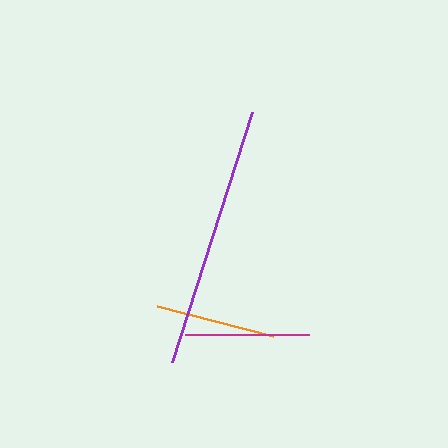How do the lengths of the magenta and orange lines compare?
The magenta and orange lines are approximately the same length.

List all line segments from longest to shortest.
From longest to shortest: purple, magenta, orange.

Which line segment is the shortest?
The orange line is the shortest at approximately 120 pixels.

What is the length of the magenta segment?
The magenta segment is approximately 124 pixels long.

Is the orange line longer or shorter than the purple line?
The purple line is longer than the orange line.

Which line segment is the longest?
The purple line is the longest at approximately 263 pixels.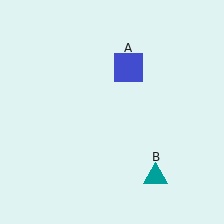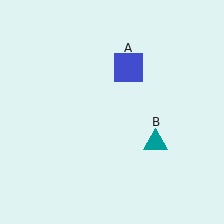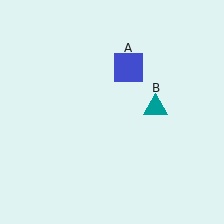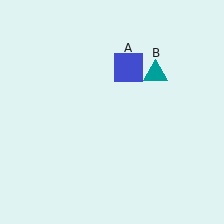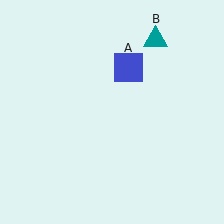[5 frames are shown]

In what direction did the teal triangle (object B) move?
The teal triangle (object B) moved up.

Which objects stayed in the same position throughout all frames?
Blue square (object A) remained stationary.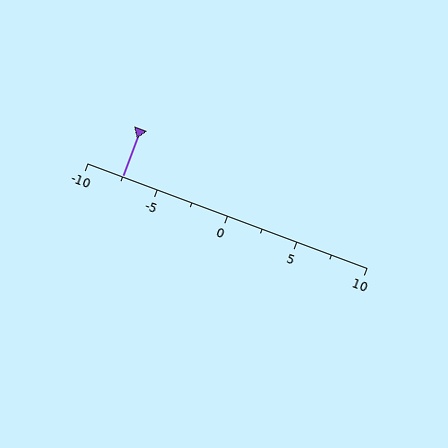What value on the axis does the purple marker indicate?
The marker indicates approximately -7.5.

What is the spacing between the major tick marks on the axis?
The major ticks are spaced 5 apart.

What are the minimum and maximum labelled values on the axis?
The axis runs from -10 to 10.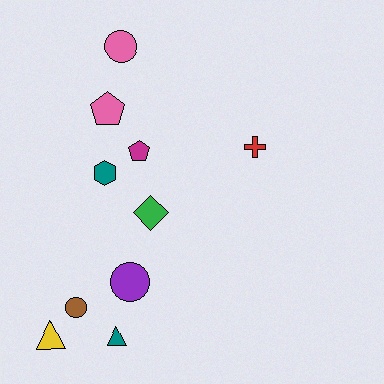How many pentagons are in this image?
There are 2 pentagons.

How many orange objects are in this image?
There are no orange objects.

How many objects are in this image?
There are 10 objects.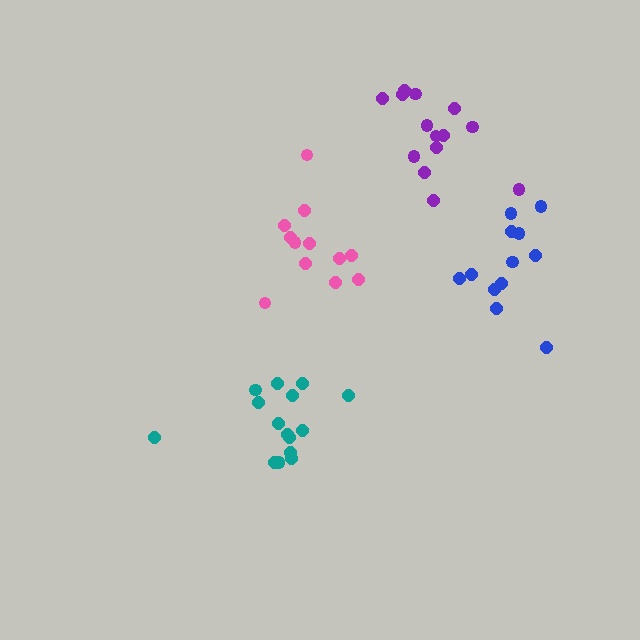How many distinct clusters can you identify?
There are 4 distinct clusters.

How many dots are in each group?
Group 1: 14 dots, Group 2: 15 dots, Group 3: 12 dots, Group 4: 12 dots (53 total).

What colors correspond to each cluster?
The clusters are colored: purple, teal, blue, pink.